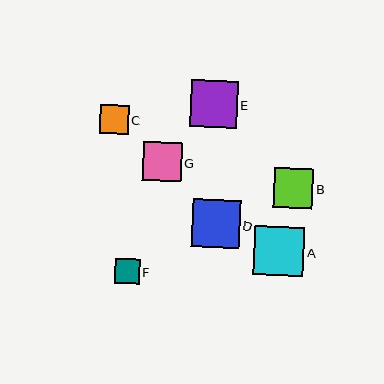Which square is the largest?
Square A is the largest with a size of approximately 50 pixels.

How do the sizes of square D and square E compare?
Square D and square E are approximately the same size.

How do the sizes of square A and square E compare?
Square A and square E are approximately the same size.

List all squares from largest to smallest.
From largest to smallest: A, D, E, B, G, C, F.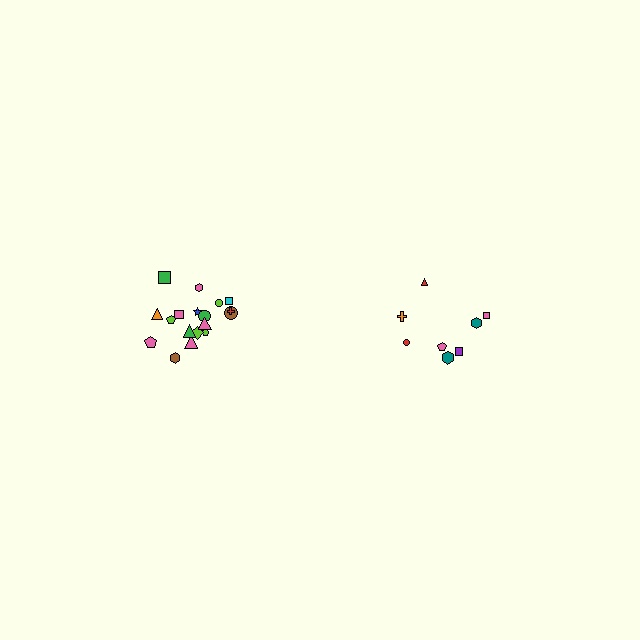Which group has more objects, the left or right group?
The left group.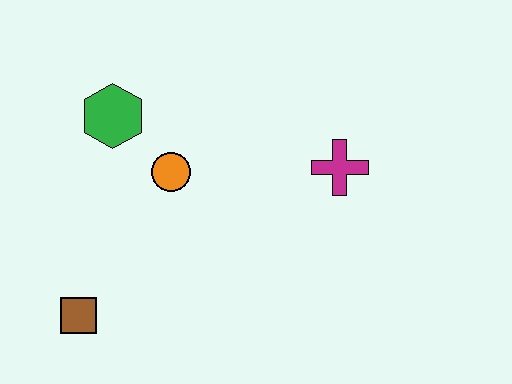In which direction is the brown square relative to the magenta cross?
The brown square is to the left of the magenta cross.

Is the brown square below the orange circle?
Yes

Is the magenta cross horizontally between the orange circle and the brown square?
No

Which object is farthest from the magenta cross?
The brown square is farthest from the magenta cross.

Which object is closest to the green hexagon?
The orange circle is closest to the green hexagon.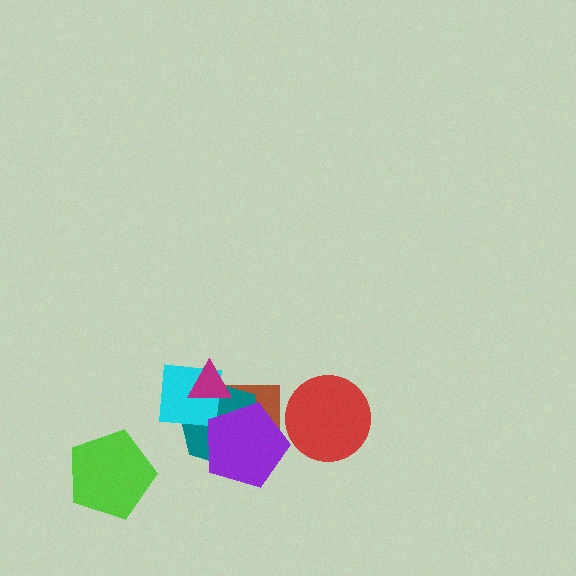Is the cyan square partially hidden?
Yes, it is partially covered by another shape.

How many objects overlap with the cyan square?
4 objects overlap with the cyan square.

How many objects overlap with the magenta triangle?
3 objects overlap with the magenta triangle.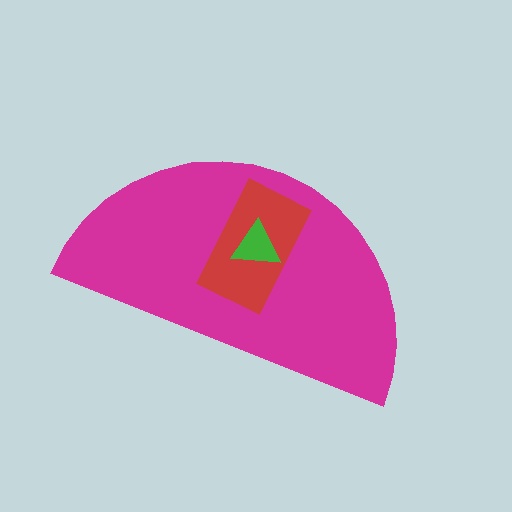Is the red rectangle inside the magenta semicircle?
Yes.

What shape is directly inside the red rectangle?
The green triangle.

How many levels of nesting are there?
3.